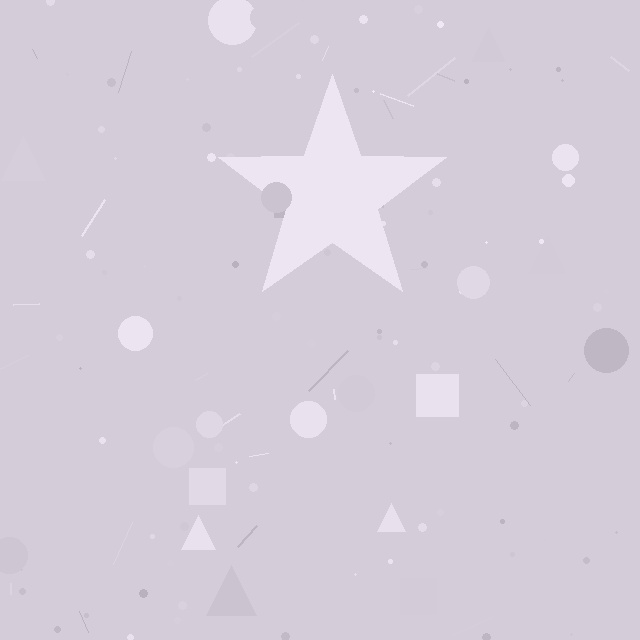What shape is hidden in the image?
A star is hidden in the image.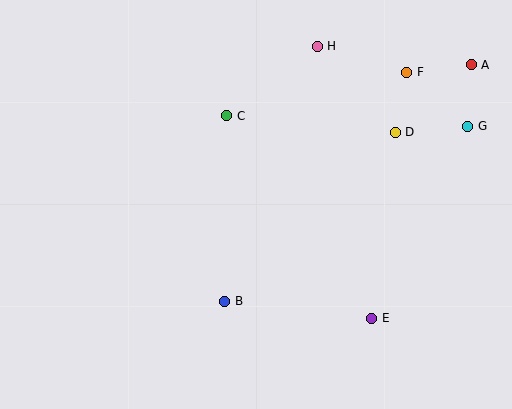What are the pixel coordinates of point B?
Point B is at (225, 301).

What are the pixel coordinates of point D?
Point D is at (395, 132).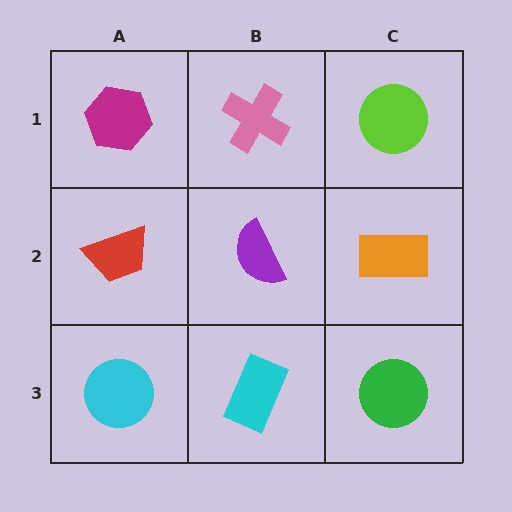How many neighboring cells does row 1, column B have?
3.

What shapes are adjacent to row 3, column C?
An orange rectangle (row 2, column C), a cyan rectangle (row 3, column B).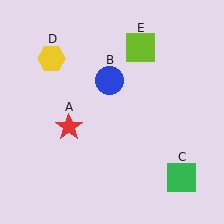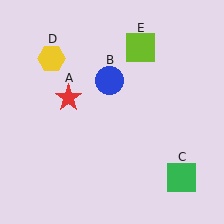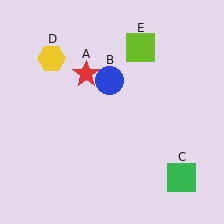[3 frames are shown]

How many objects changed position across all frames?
1 object changed position: red star (object A).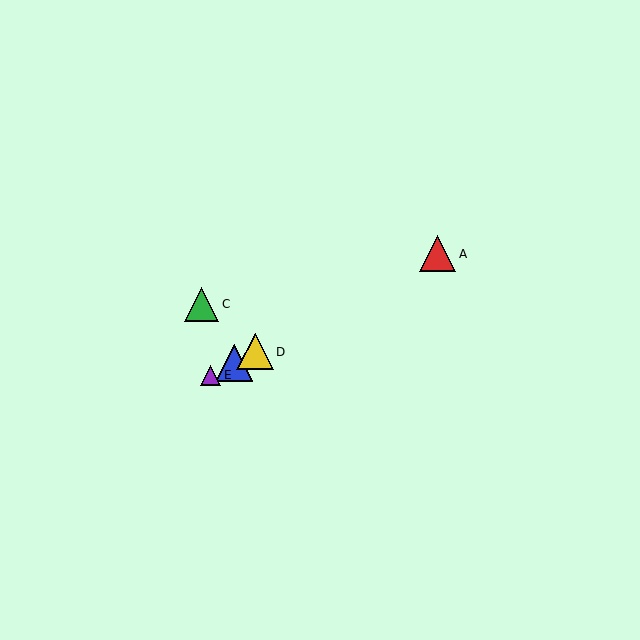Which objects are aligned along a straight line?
Objects A, B, D, E are aligned along a straight line.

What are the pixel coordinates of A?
Object A is at (438, 254).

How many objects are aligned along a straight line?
4 objects (A, B, D, E) are aligned along a straight line.